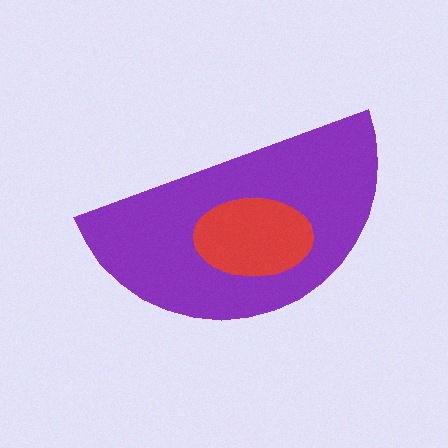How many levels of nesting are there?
2.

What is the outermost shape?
The purple semicircle.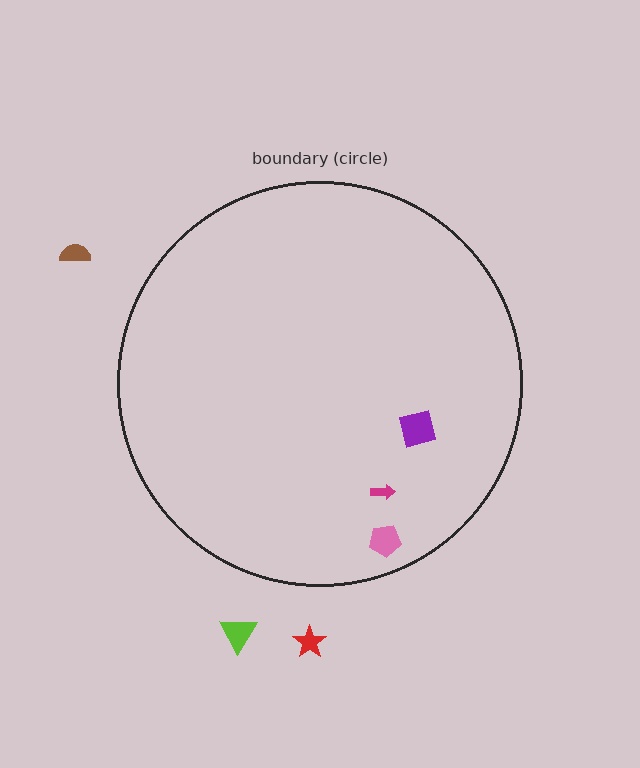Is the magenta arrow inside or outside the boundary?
Inside.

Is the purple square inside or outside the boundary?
Inside.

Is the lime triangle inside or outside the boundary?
Outside.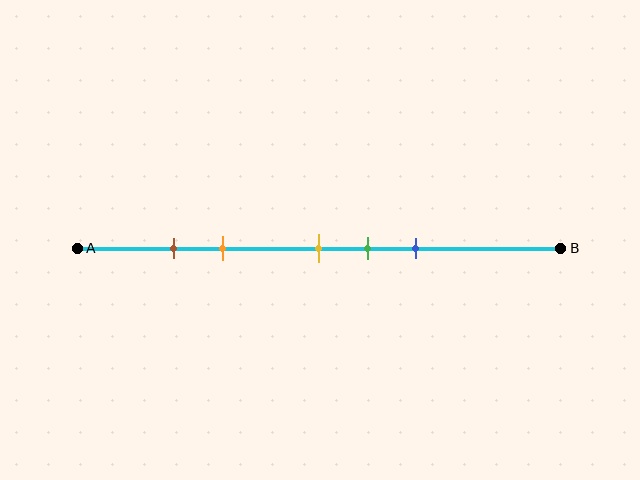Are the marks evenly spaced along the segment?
No, the marks are not evenly spaced.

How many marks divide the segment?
There are 5 marks dividing the segment.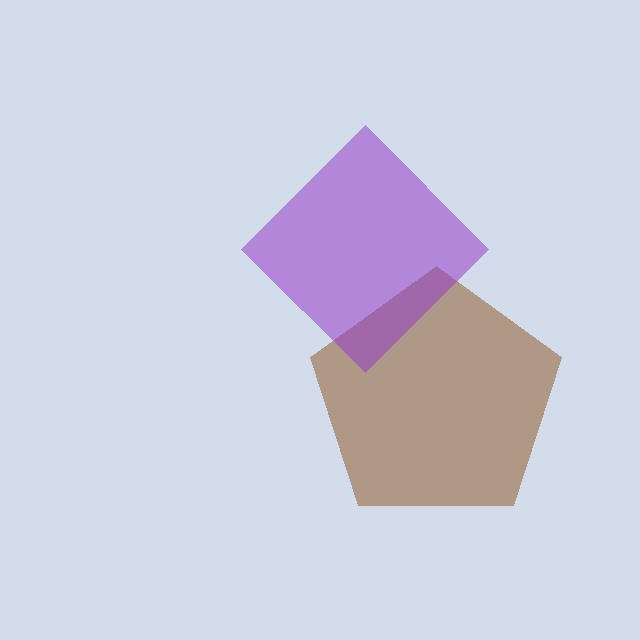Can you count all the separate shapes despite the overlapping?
Yes, there are 2 separate shapes.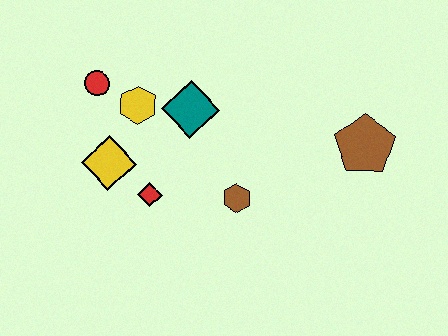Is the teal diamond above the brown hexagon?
Yes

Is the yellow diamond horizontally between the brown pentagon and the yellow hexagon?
No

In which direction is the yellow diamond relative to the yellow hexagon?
The yellow diamond is below the yellow hexagon.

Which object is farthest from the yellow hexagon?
The brown pentagon is farthest from the yellow hexagon.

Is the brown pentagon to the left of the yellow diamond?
No